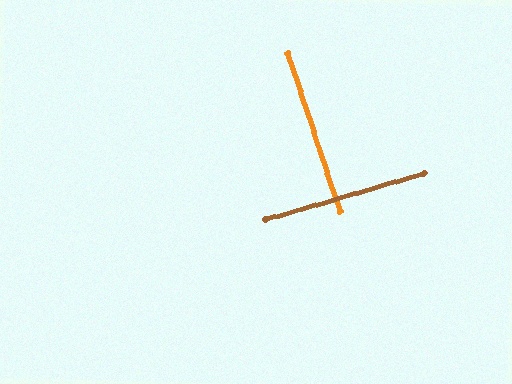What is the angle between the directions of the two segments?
Approximately 88 degrees.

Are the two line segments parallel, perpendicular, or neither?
Perpendicular — they meet at approximately 88°.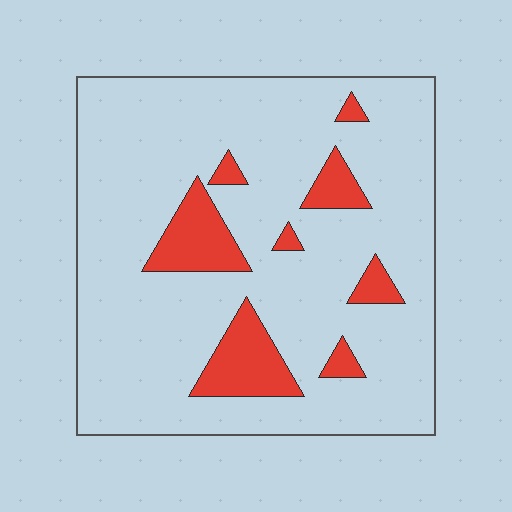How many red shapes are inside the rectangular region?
8.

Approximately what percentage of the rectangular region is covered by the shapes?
Approximately 15%.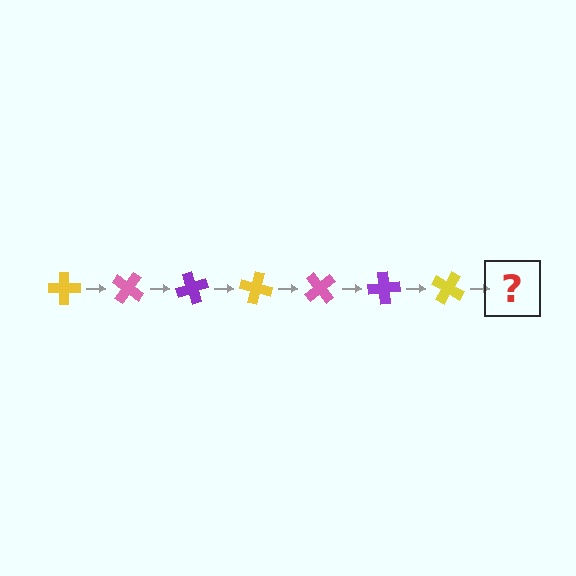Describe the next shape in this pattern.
It should be a pink cross, rotated 245 degrees from the start.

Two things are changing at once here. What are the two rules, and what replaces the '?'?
The two rules are that it rotates 35 degrees each step and the color cycles through yellow, pink, and purple. The '?' should be a pink cross, rotated 245 degrees from the start.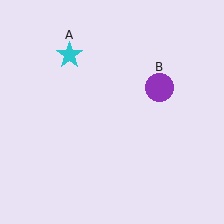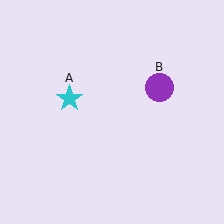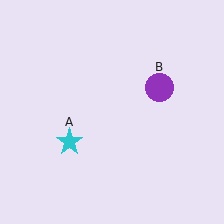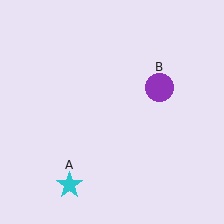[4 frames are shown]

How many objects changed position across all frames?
1 object changed position: cyan star (object A).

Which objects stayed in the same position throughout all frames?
Purple circle (object B) remained stationary.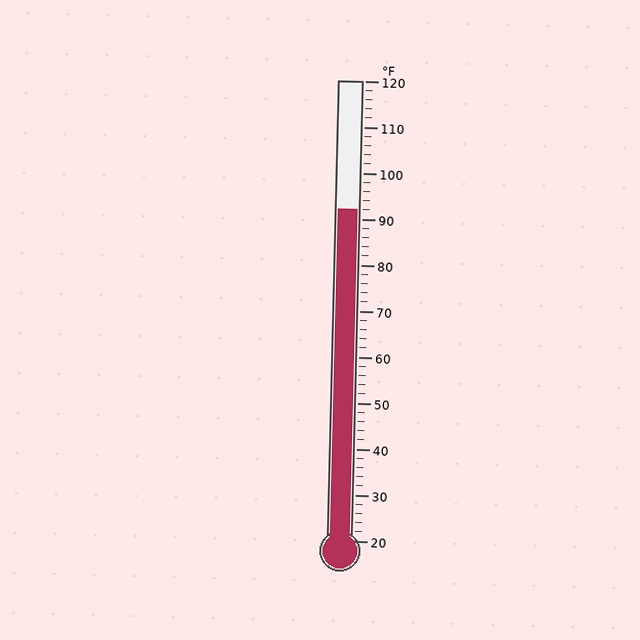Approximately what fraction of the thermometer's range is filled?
The thermometer is filled to approximately 70% of its range.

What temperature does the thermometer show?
The thermometer shows approximately 92°F.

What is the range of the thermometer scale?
The thermometer scale ranges from 20°F to 120°F.